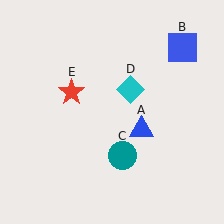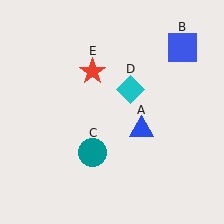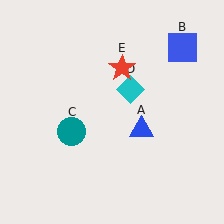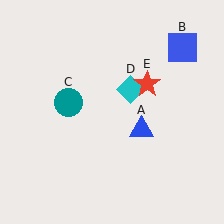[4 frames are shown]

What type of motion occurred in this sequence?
The teal circle (object C), red star (object E) rotated clockwise around the center of the scene.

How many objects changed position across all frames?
2 objects changed position: teal circle (object C), red star (object E).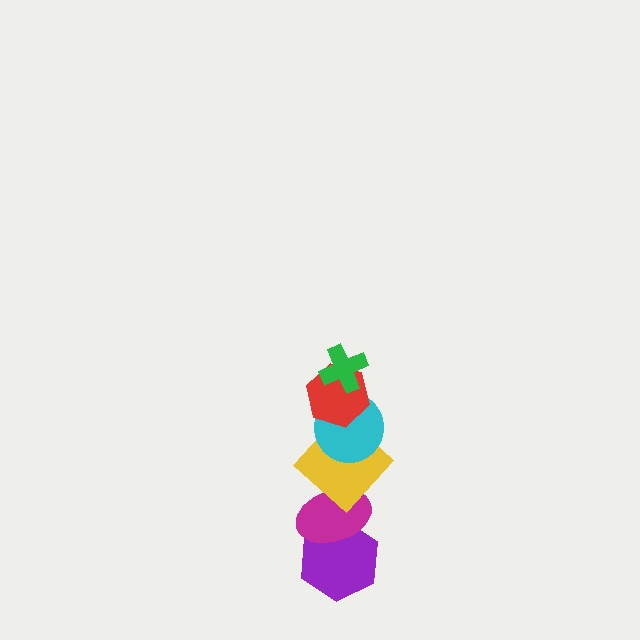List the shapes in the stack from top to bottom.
From top to bottom: the green cross, the red hexagon, the cyan circle, the yellow diamond, the magenta ellipse, the purple hexagon.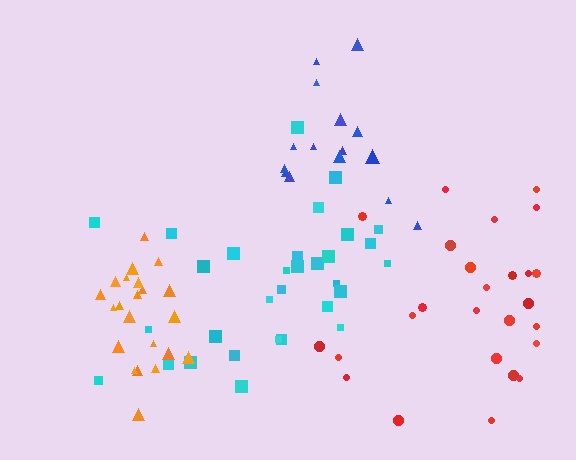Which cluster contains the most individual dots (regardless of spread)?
Cyan (31).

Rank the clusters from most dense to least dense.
orange, blue, cyan, red.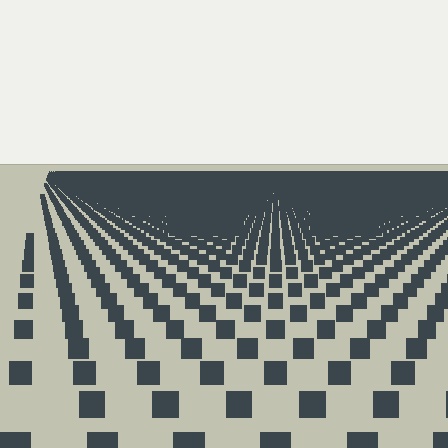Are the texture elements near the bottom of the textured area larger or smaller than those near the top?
Larger. Near the bottom, elements are closer to the viewer and appear at a bigger on-screen size.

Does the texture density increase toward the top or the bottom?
Density increases toward the top.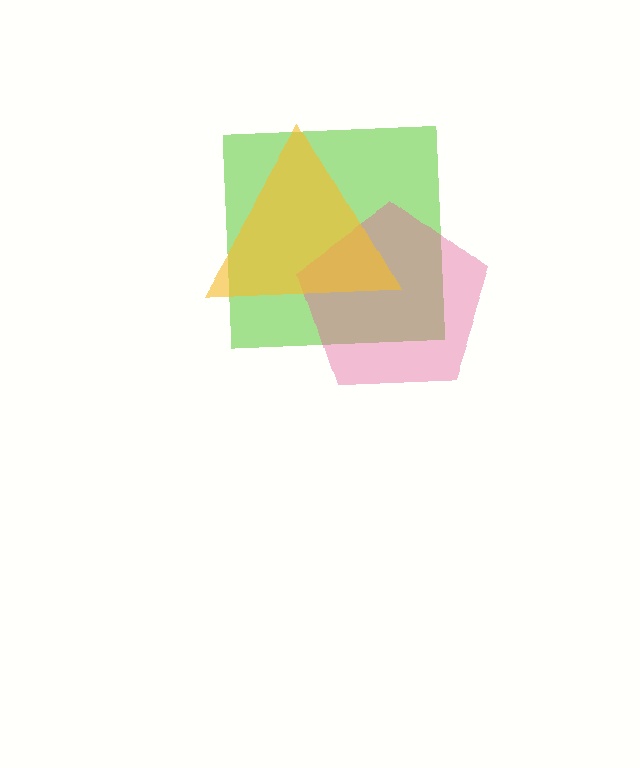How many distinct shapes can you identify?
There are 3 distinct shapes: a lime square, a pink pentagon, a yellow triangle.